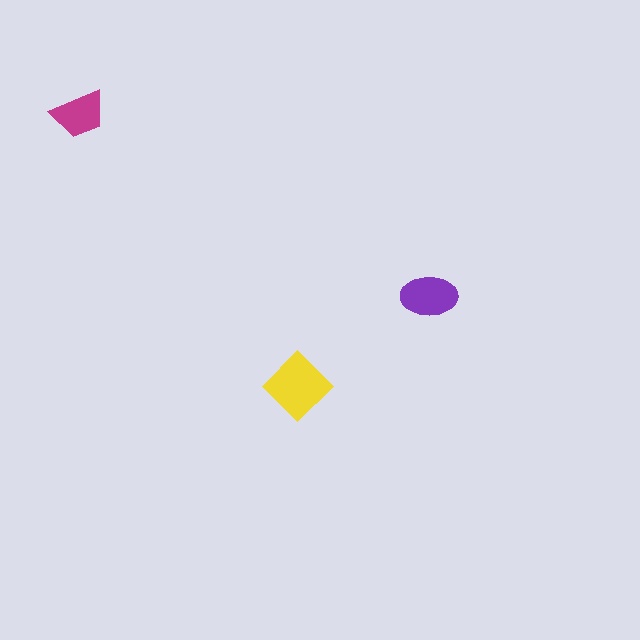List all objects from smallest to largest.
The magenta trapezoid, the purple ellipse, the yellow diamond.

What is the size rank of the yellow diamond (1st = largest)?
1st.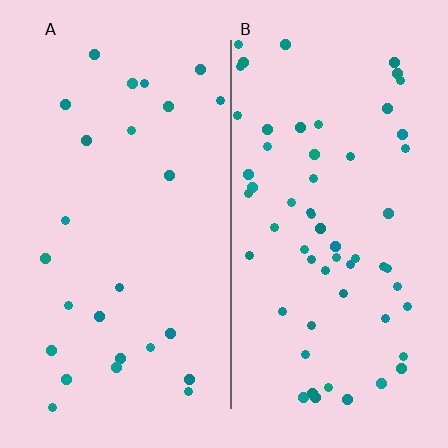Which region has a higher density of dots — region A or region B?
B (the right).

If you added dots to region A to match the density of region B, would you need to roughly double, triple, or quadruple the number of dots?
Approximately double.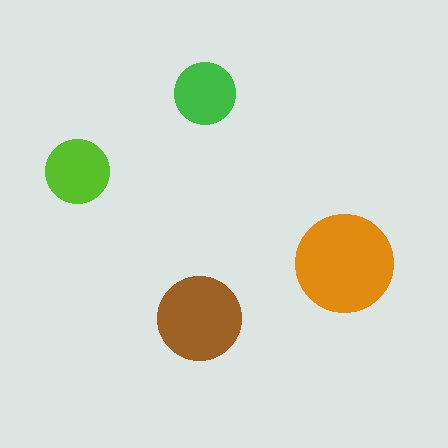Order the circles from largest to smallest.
the orange one, the brown one, the lime one, the green one.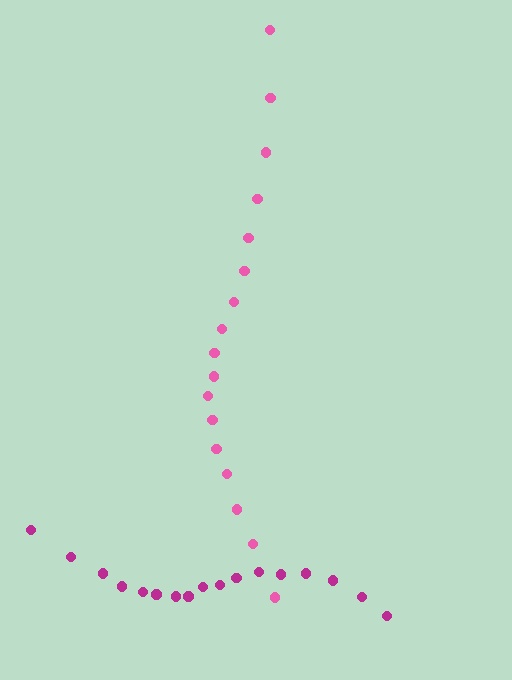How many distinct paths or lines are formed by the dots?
There are 2 distinct paths.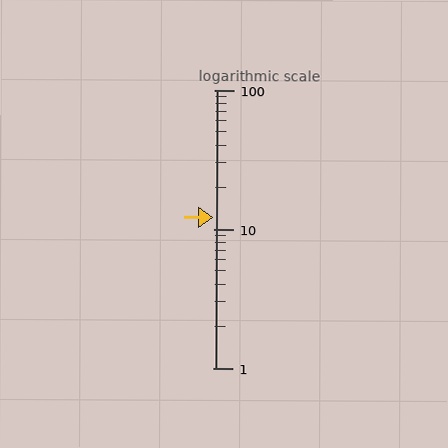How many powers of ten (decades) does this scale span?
The scale spans 2 decades, from 1 to 100.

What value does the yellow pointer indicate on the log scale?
The pointer indicates approximately 12.